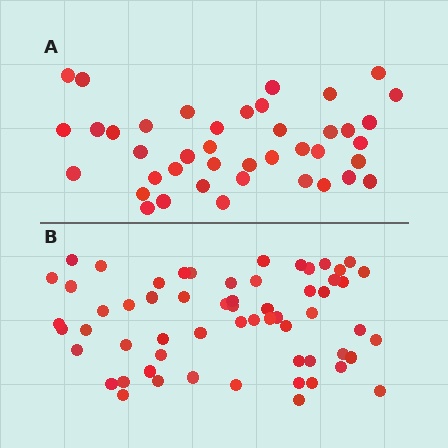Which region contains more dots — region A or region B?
Region B (the bottom region) has more dots.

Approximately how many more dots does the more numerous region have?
Region B has approximately 20 more dots than region A.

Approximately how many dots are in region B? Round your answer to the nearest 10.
About 60 dots.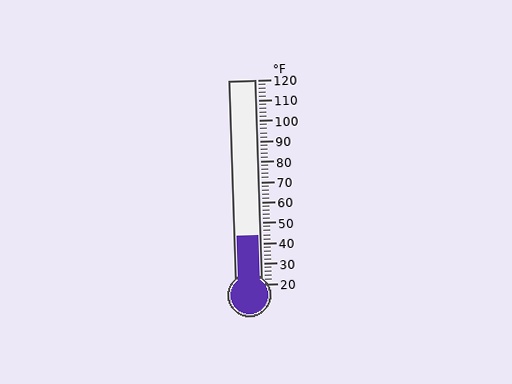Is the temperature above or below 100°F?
The temperature is below 100°F.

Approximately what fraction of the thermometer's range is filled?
The thermometer is filled to approximately 25% of its range.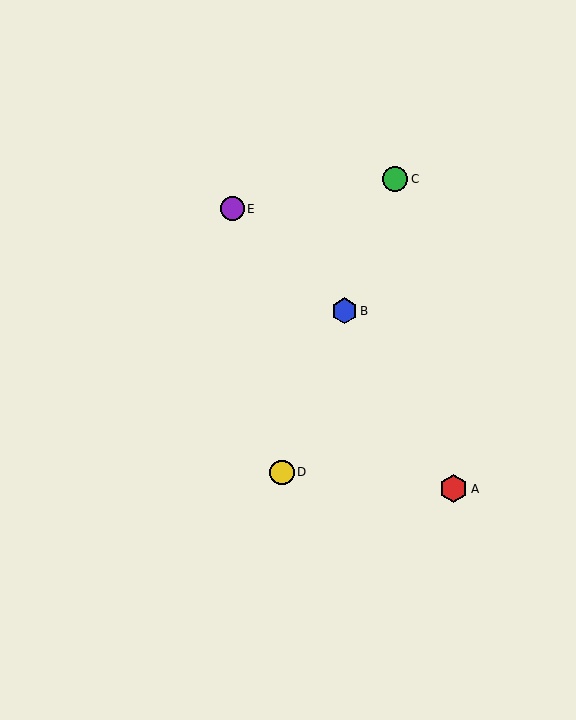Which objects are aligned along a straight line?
Objects B, C, D are aligned along a straight line.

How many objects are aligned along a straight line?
3 objects (B, C, D) are aligned along a straight line.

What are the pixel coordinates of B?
Object B is at (344, 311).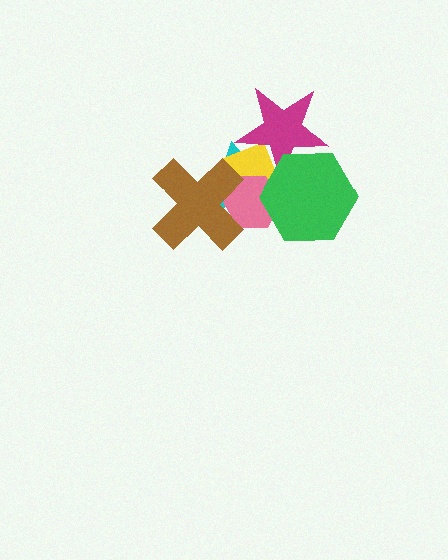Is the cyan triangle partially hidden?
Yes, it is partially covered by another shape.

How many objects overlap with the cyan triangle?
5 objects overlap with the cyan triangle.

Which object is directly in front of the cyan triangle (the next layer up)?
The yellow diamond is directly in front of the cyan triangle.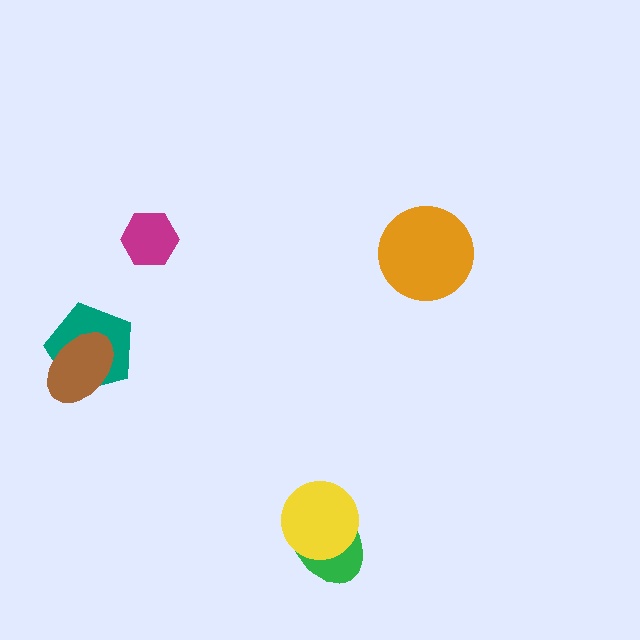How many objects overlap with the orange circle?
0 objects overlap with the orange circle.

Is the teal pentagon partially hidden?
Yes, it is partially covered by another shape.